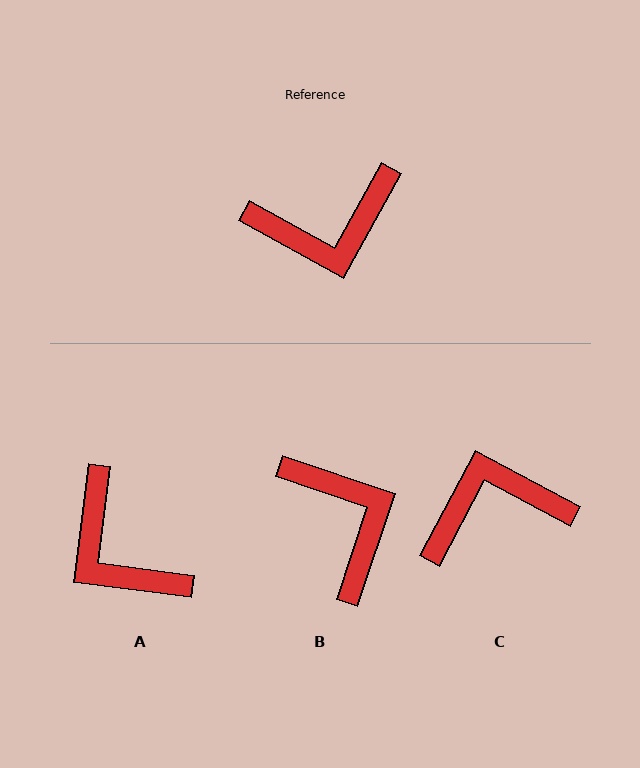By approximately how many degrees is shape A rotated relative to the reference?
Approximately 69 degrees clockwise.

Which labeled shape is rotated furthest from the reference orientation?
C, about 180 degrees away.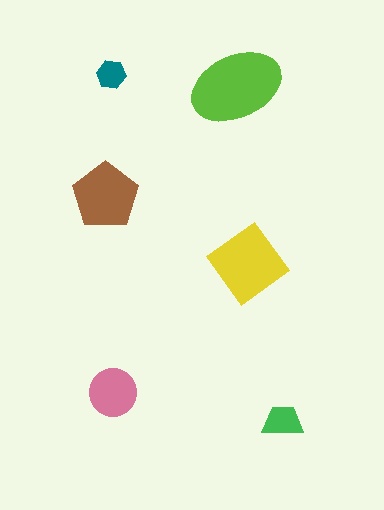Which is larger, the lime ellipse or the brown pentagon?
The lime ellipse.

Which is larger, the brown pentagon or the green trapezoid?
The brown pentagon.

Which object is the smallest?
The teal hexagon.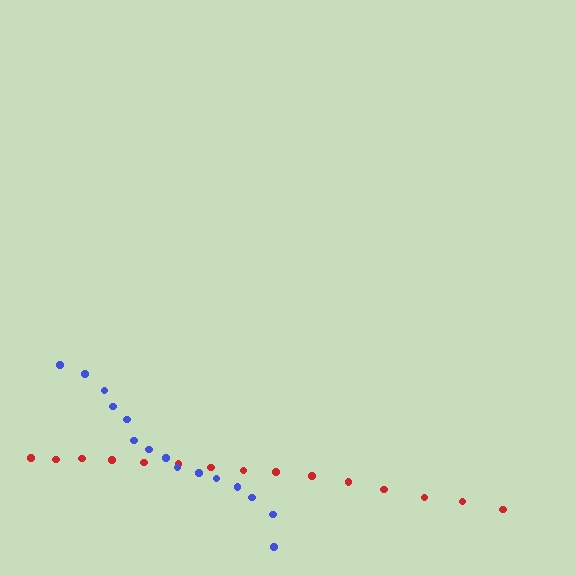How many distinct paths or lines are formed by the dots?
There are 2 distinct paths.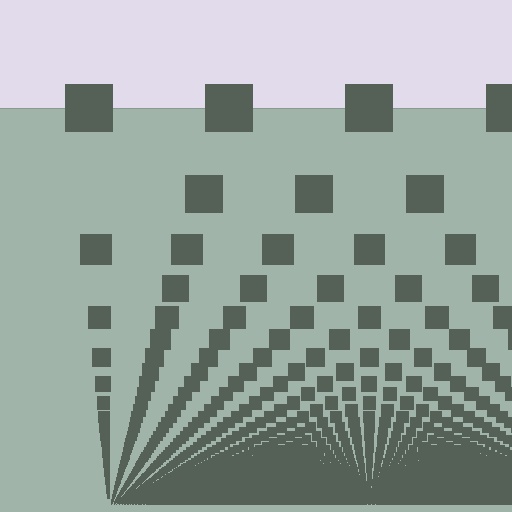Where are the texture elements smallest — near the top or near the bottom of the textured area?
Near the bottom.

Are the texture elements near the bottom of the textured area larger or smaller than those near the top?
Smaller. The gradient is inverted — elements near the bottom are smaller and denser.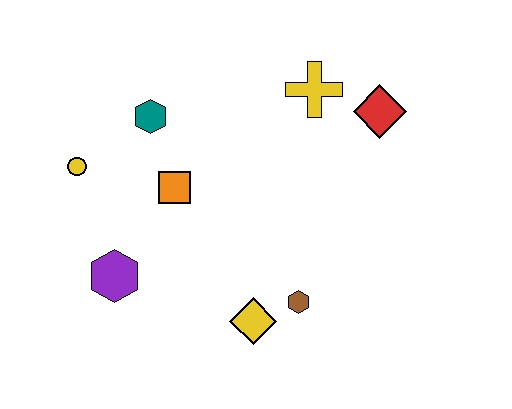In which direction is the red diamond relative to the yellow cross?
The red diamond is to the right of the yellow cross.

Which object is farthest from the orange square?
The red diamond is farthest from the orange square.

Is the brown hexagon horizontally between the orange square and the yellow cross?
Yes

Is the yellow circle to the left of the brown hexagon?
Yes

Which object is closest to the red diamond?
The yellow cross is closest to the red diamond.